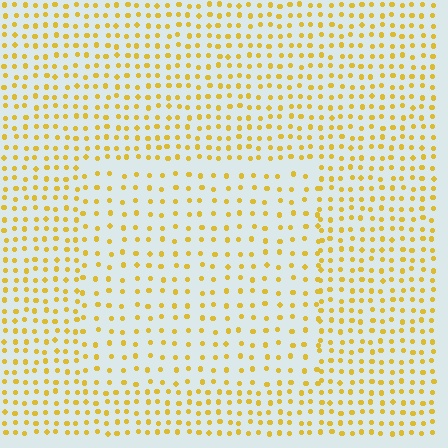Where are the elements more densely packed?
The elements are more densely packed outside the rectangle boundary.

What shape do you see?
I see a rectangle.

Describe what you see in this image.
The image contains small yellow elements arranged at two different densities. A rectangle-shaped region is visible where the elements are less densely packed than the surrounding area.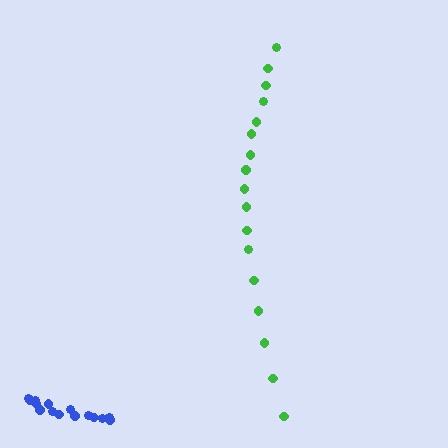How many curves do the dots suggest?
There are 2 distinct paths.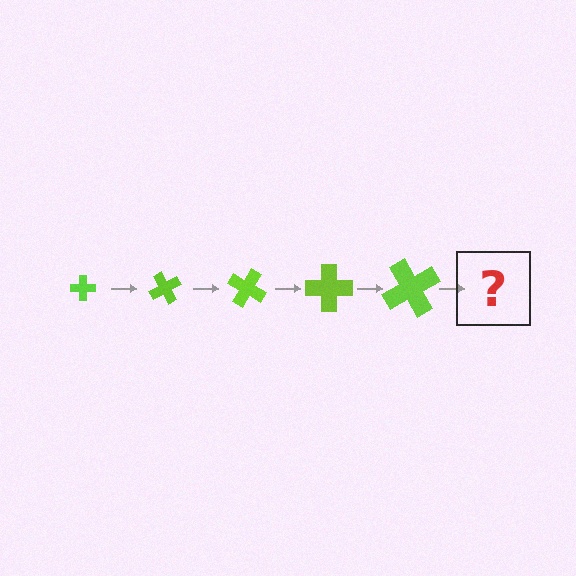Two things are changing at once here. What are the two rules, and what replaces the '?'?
The two rules are that the cross grows larger each step and it rotates 60 degrees each step. The '?' should be a cross, larger than the previous one and rotated 300 degrees from the start.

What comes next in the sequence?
The next element should be a cross, larger than the previous one and rotated 300 degrees from the start.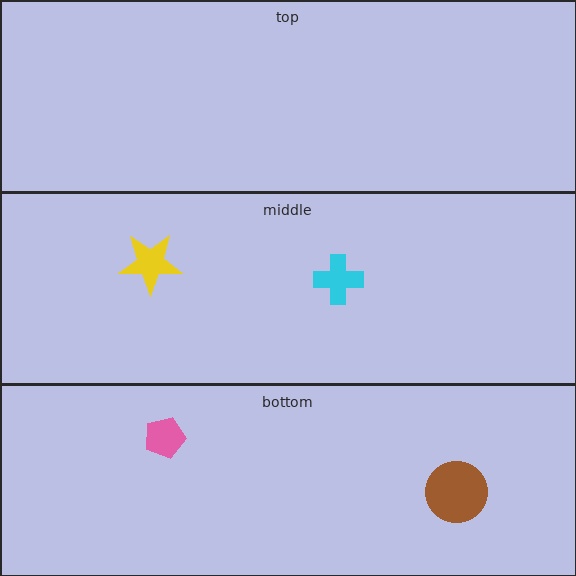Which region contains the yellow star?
The middle region.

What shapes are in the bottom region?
The brown circle, the pink pentagon.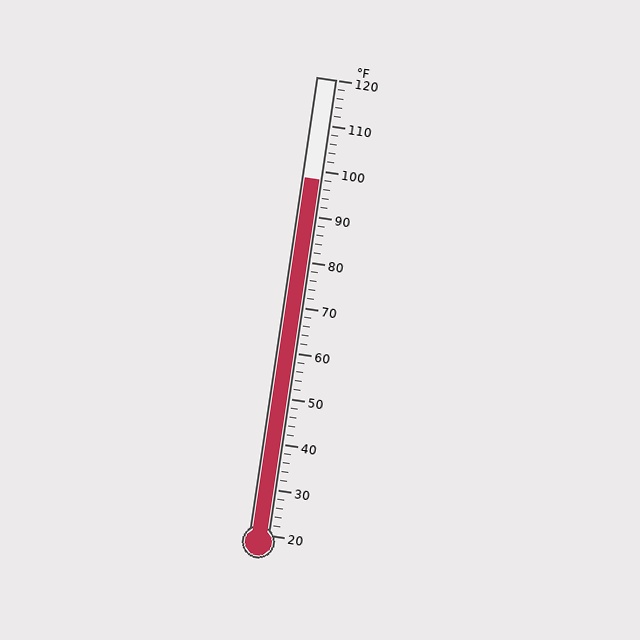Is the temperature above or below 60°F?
The temperature is above 60°F.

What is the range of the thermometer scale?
The thermometer scale ranges from 20°F to 120°F.